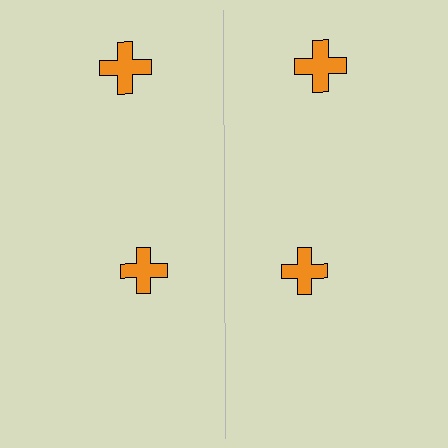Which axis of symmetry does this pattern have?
The pattern has a vertical axis of symmetry running through the center of the image.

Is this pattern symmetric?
Yes, this pattern has bilateral (reflection) symmetry.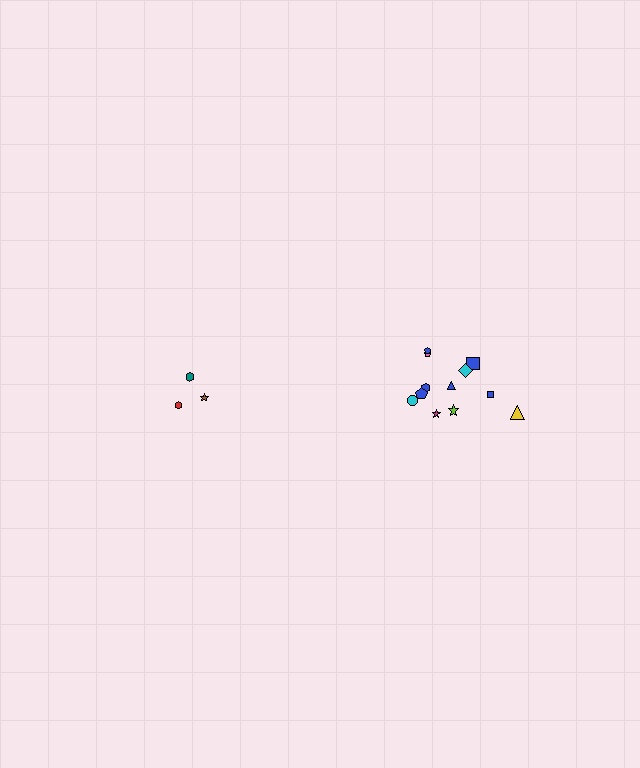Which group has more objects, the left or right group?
The right group.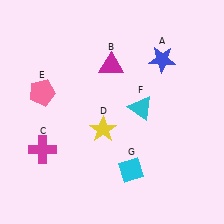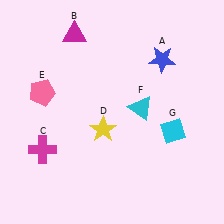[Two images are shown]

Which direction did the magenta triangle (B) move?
The magenta triangle (B) moved left.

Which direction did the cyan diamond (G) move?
The cyan diamond (G) moved right.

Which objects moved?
The objects that moved are: the magenta triangle (B), the cyan diamond (G).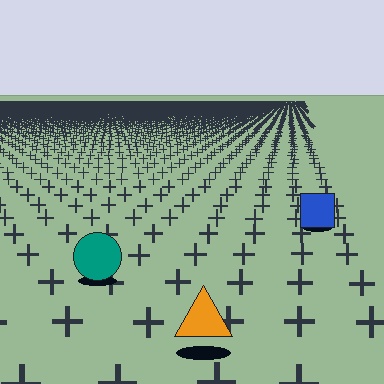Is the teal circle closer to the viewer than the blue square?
Yes. The teal circle is closer — you can tell from the texture gradient: the ground texture is coarser near it.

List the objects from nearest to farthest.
From nearest to farthest: the orange triangle, the teal circle, the blue square.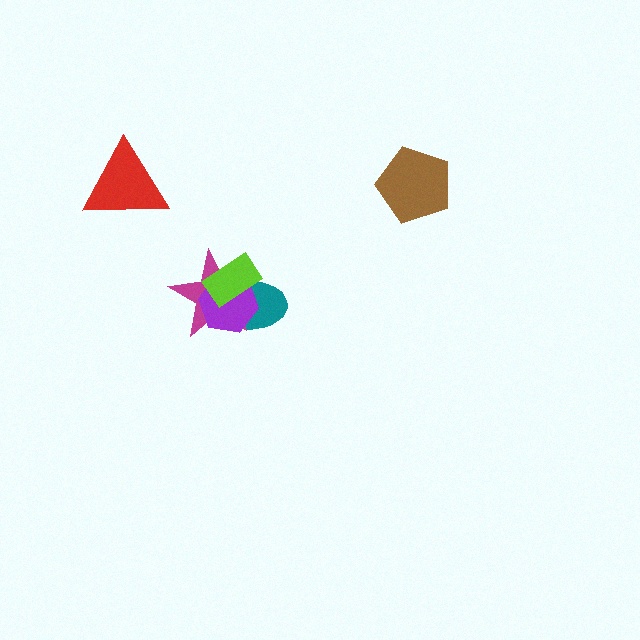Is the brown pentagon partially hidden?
No, no other shape covers it.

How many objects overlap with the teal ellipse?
3 objects overlap with the teal ellipse.